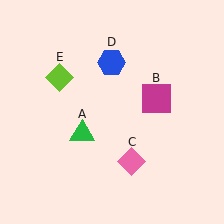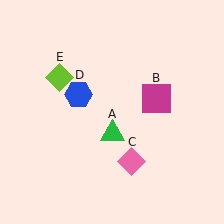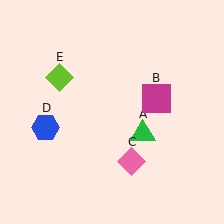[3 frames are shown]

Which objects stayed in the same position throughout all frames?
Magenta square (object B) and pink diamond (object C) and lime diamond (object E) remained stationary.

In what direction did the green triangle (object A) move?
The green triangle (object A) moved right.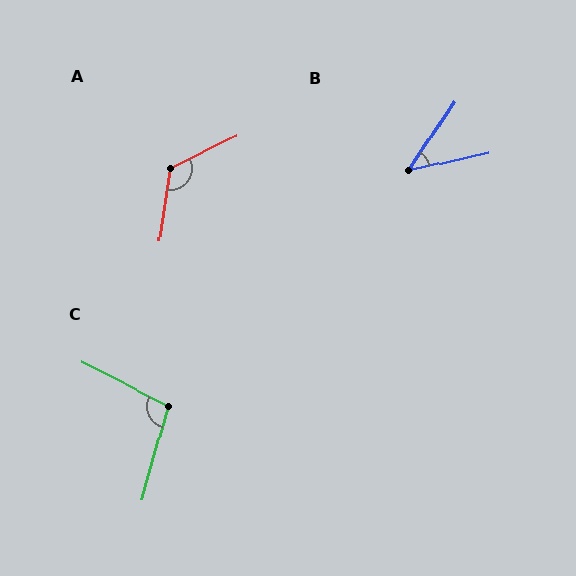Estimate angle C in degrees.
Approximately 101 degrees.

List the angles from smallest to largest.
B (44°), C (101°), A (124°).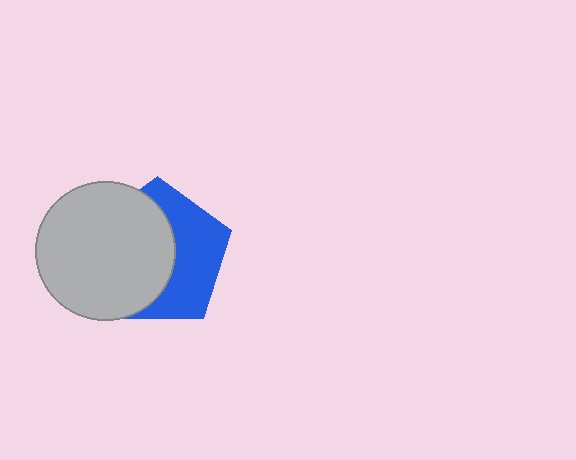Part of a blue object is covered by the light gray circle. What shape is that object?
It is a pentagon.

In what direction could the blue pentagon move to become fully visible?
The blue pentagon could move right. That would shift it out from behind the light gray circle entirely.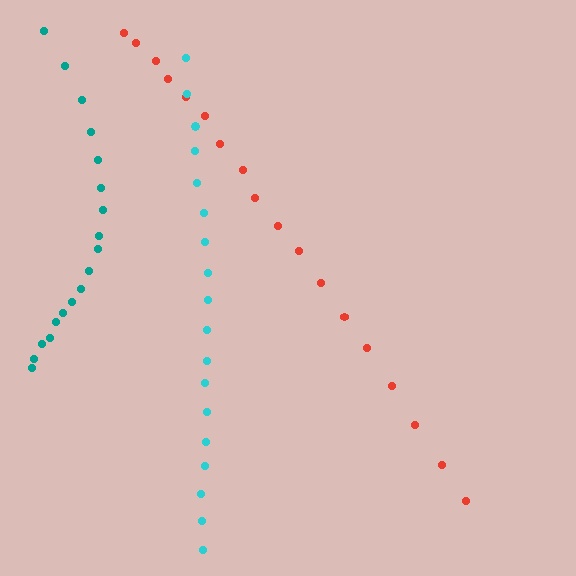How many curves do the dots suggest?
There are 3 distinct paths.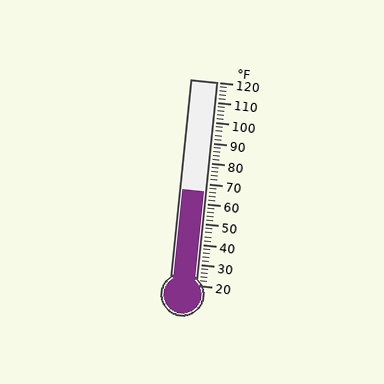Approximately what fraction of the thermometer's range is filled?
The thermometer is filled to approximately 45% of its range.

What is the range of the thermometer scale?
The thermometer scale ranges from 20°F to 120°F.